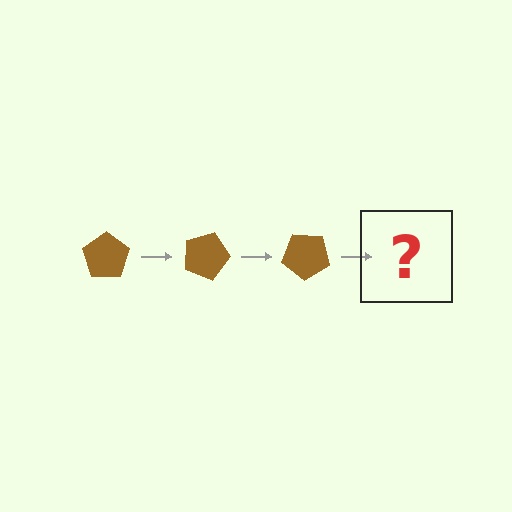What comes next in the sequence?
The next element should be a brown pentagon rotated 60 degrees.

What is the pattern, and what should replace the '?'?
The pattern is that the pentagon rotates 20 degrees each step. The '?' should be a brown pentagon rotated 60 degrees.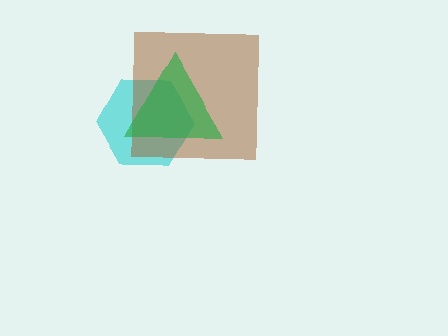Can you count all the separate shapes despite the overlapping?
Yes, there are 3 separate shapes.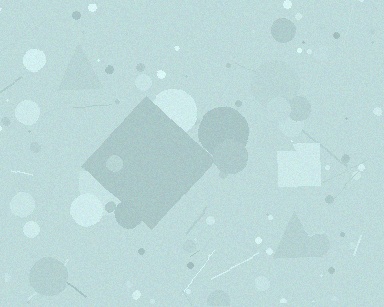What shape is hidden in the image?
A diamond is hidden in the image.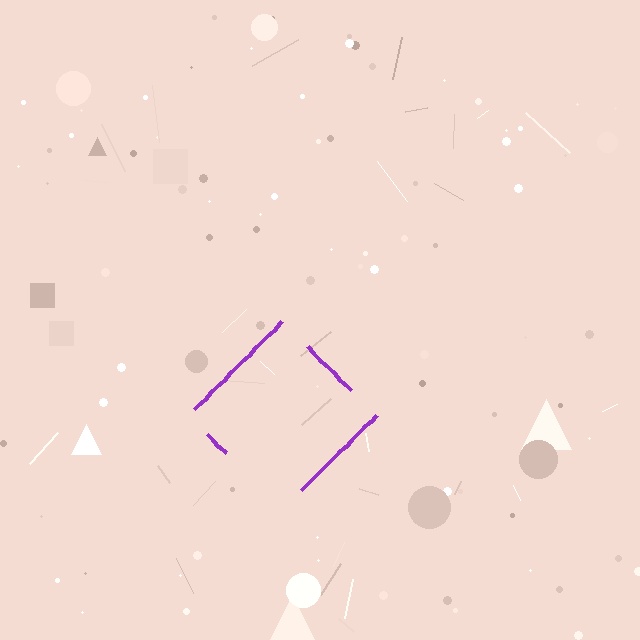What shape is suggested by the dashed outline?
The dashed outline suggests a diamond.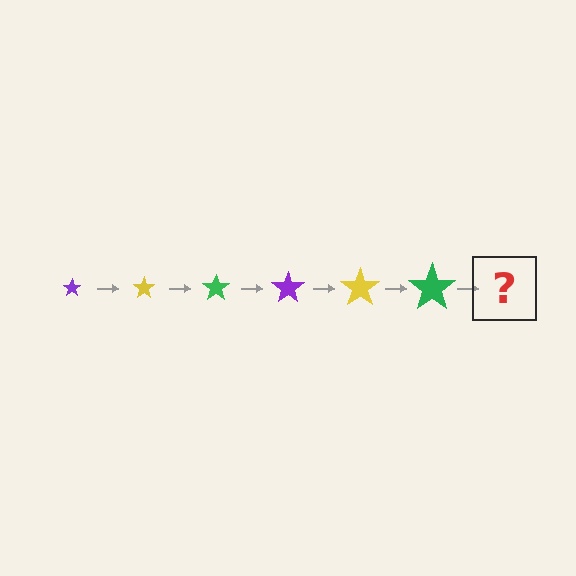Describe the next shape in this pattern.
It should be a purple star, larger than the previous one.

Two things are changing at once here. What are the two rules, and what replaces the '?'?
The two rules are that the star grows larger each step and the color cycles through purple, yellow, and green. The '?' should be a purple star, larger than the previous one.